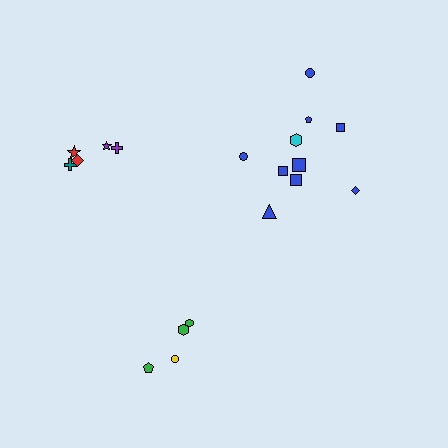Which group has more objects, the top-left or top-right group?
The top-right group.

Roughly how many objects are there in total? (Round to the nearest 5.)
Roughly 20 objects in total.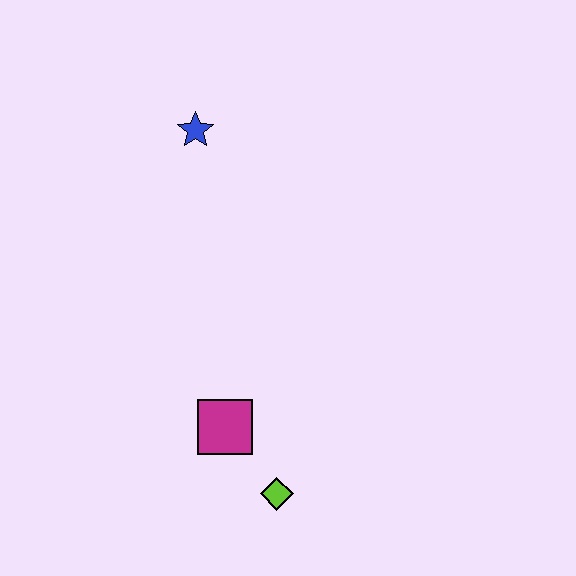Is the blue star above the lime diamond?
Yes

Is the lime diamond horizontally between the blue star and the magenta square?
No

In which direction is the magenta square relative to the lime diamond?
The magenta square is above the lime diamond.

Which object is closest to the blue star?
The magenta square is closest to the blue star.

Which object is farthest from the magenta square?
The blue star is farthest from the magenta square.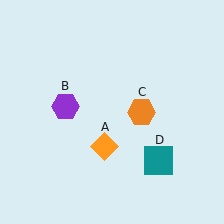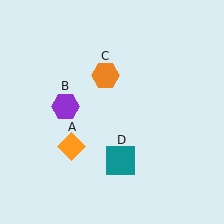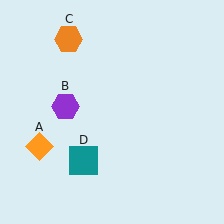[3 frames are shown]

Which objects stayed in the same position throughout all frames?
Purple hexagon (object B) remained stationary.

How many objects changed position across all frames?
3 objects changed position: orange diamond (object A), orange hexagon (object C), teal square (object D).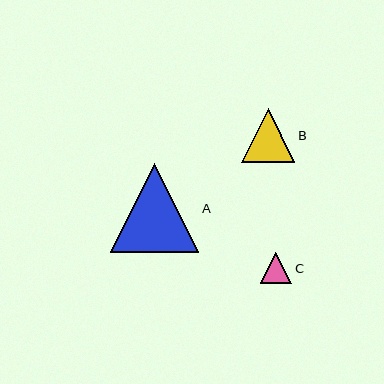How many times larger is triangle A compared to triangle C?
Triangle A is approximately 2.8 times the size of triangle C.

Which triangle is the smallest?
Triangle C is the smallest with a size of approximately 32 pixels.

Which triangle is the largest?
Triangle A is the largest with a size of approximately 88 pixels.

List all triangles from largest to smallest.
From largest to smallest: A, B, C.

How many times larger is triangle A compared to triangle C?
Triangle A is approximately 2.8 times the size of triangle C.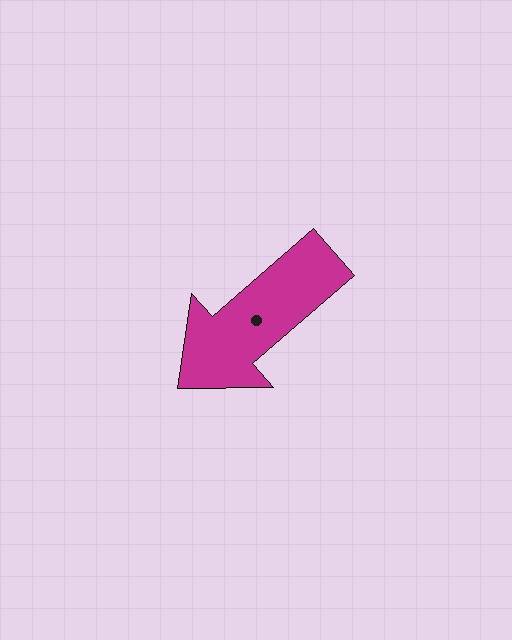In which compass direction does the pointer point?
Southwest.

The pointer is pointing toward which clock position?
Roughly 8 o'clock.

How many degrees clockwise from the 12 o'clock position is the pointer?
Approximately 229 degrees.